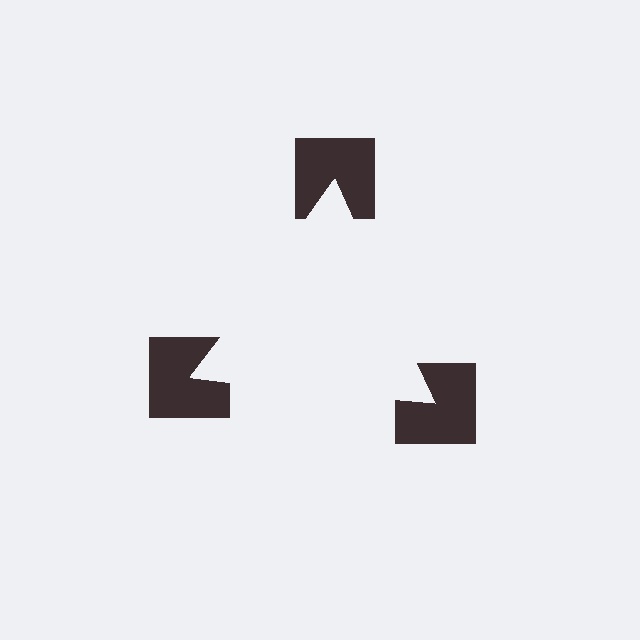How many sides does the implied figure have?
3 sides.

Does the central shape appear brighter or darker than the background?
It typically appears slightly brighter than the background, even though no actual brightness change is drawn.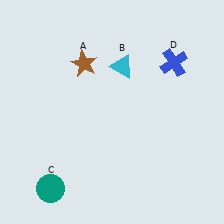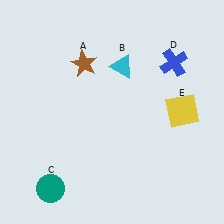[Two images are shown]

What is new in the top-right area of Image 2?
A yellow square (E) was added in the top-right area of Image 2.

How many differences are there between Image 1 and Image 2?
There is 1 difference between the two images.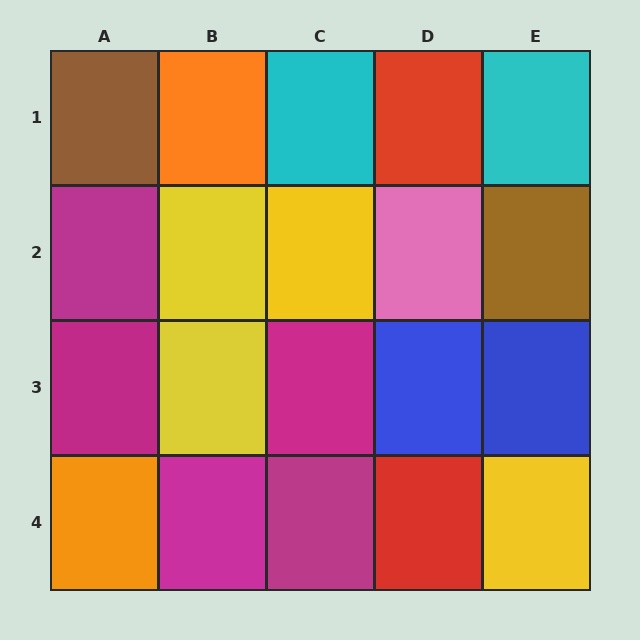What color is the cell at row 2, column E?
Brown.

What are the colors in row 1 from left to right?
Brown, orange, cyan, red, cyan.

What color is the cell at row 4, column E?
Yellow.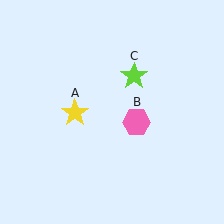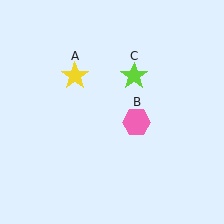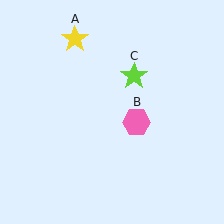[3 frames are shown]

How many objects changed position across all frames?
1 object changed position: yellow star (object A).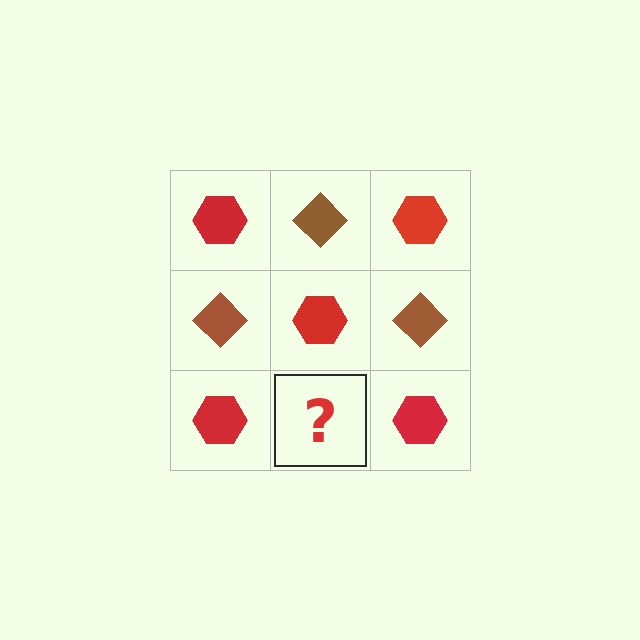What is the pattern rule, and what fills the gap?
The rule is that it alternates red hexagon and brown diamond in a checkerboard pattern. The gap should be filled with a brown diamond.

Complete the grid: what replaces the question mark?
The question mark should be replaced with a brown diamond.